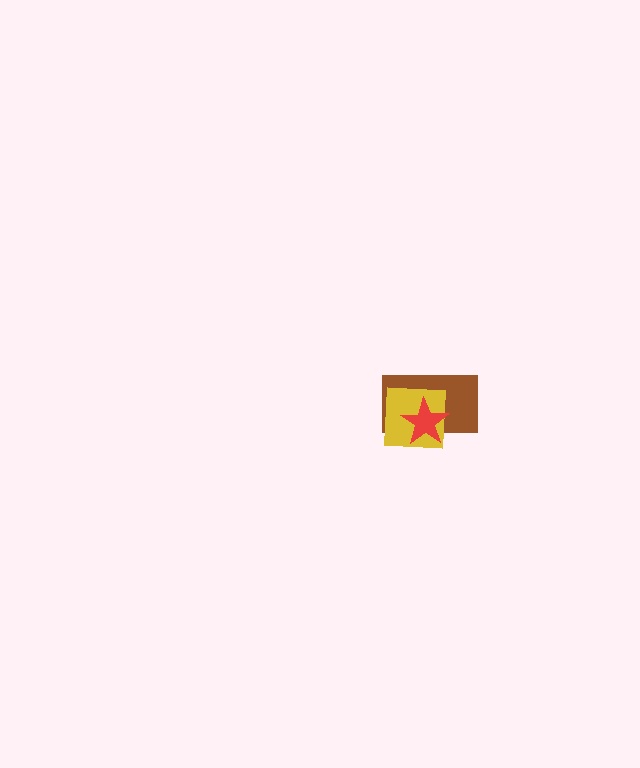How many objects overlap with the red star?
2 objects overlap with the red star.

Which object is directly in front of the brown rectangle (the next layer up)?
The yellow square is directly in front of the brown rectangle.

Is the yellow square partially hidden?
Yes, it is partially covered by another shape.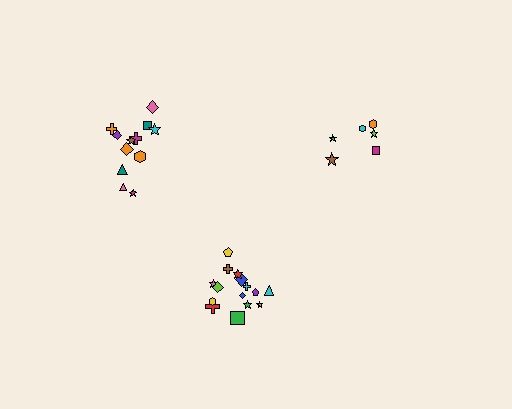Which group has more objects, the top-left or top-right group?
The top-left group.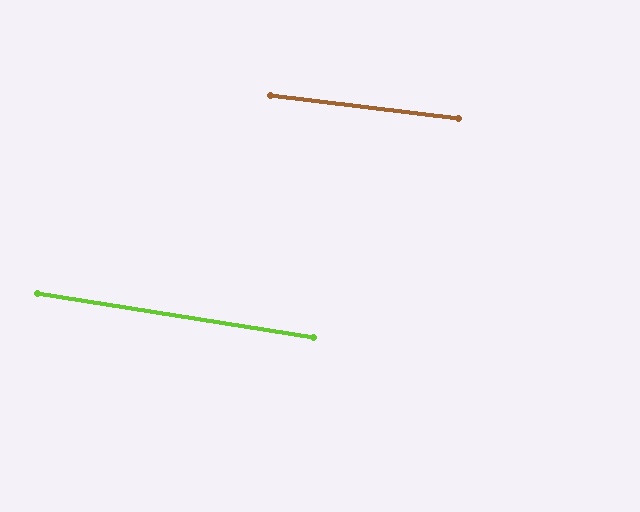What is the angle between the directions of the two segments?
Approximately 2 degrees.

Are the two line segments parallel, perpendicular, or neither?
Parallel — their directions differ by only 1.9°.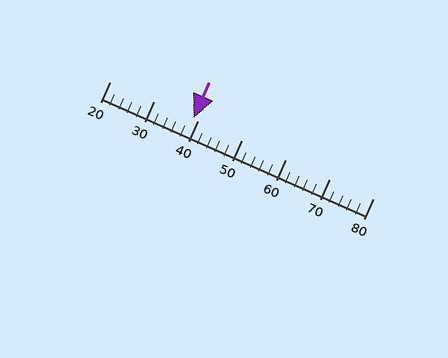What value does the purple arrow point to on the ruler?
The purple arrow points to approximately 39.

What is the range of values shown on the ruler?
The ruler shows values from 20 to 80.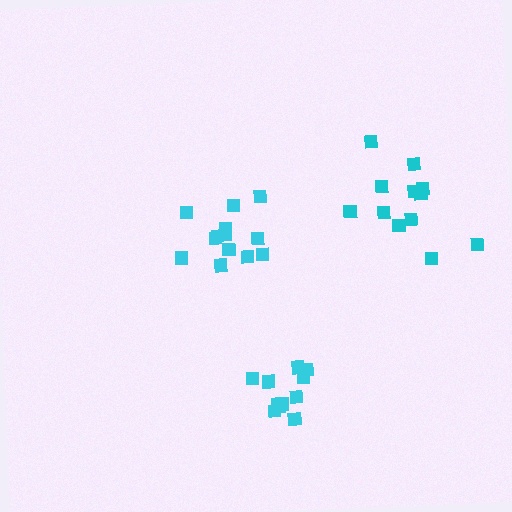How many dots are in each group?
Group 1: 11 dots, Group 2: 13 dots, Group 3: 12 dots (36 total).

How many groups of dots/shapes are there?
There are 3 groups.